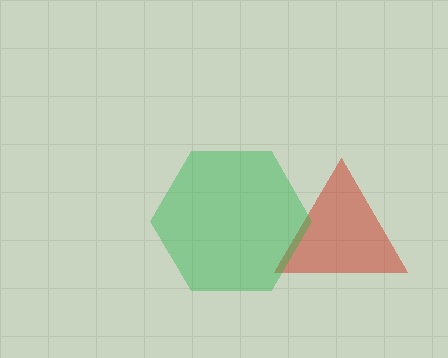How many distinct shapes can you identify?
There are 2 distinct shapes: a red triangle, a green hexagon.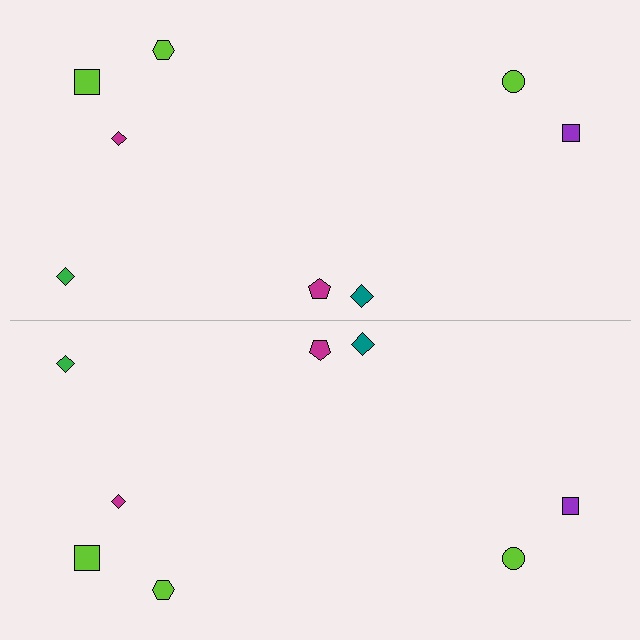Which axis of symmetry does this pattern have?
The pattern has a horizontal axis of symmetry running through the center of the image.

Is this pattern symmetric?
Yes, this pattern has bilateral (reflection) symmetry.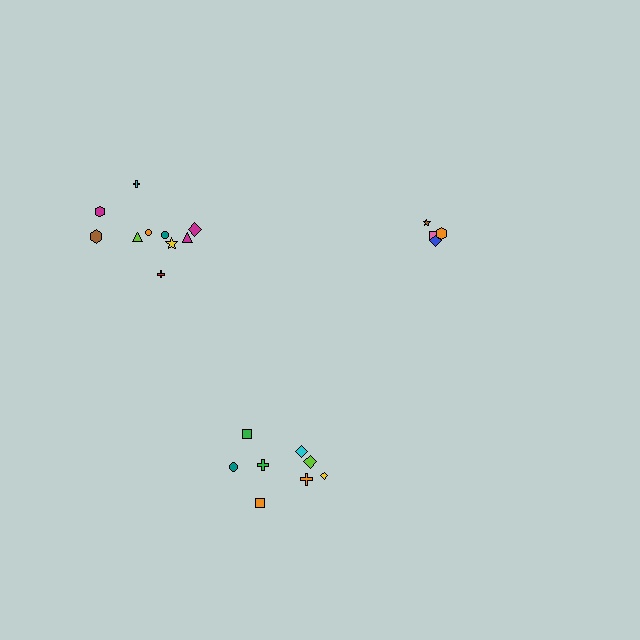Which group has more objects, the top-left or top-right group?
The top-left group.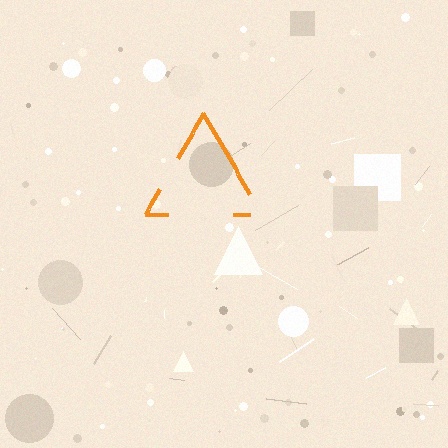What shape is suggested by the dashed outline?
The dashed outline suggests a triangle.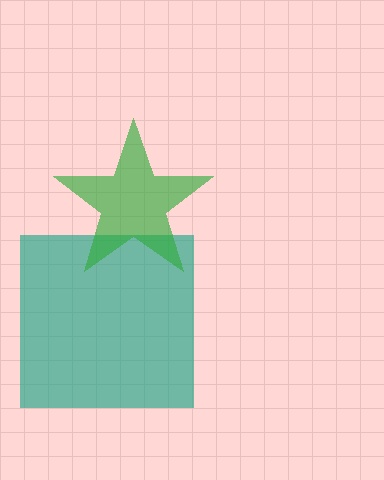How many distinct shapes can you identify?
There are 2 distinct shapes: a teal square, a green star.